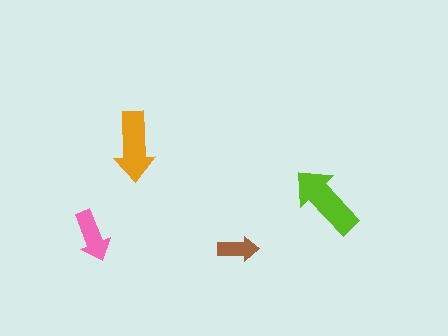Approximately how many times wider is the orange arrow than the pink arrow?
About 1.5 times wider.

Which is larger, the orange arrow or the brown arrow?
The orange one.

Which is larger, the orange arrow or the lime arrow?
The lime one.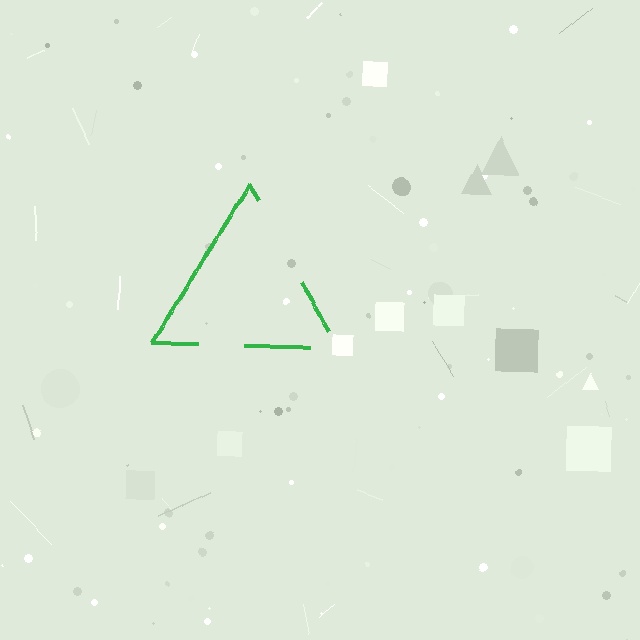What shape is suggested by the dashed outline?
The dashed outline suggests a triangle.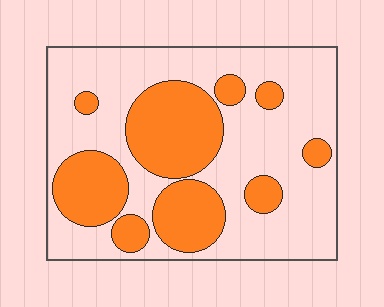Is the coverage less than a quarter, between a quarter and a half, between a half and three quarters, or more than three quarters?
Between a quarter and a half.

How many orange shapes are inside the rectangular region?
9.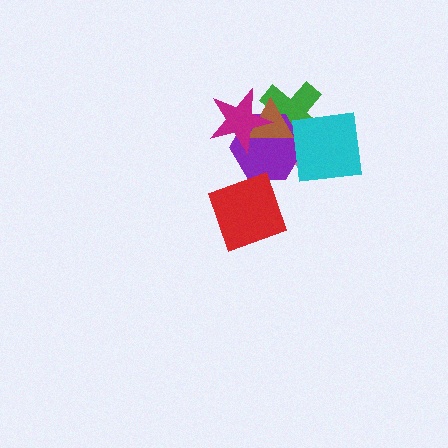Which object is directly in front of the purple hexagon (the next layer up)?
The cyan square is directly in front of the purple hexagon.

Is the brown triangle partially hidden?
Yes, it is partially covered by another shape.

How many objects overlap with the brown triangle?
5 objects overlap with the brown triangle.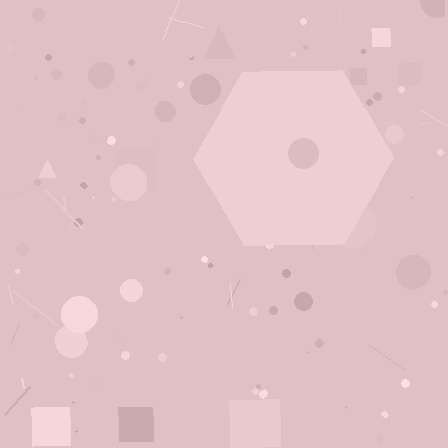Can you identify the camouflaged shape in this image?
The camouflaged shape is a hexagon.